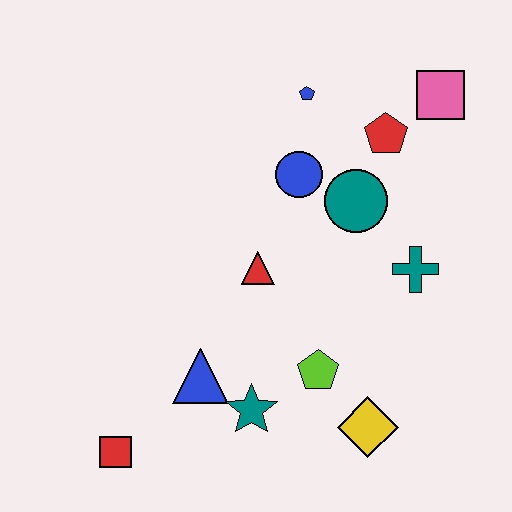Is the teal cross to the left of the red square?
No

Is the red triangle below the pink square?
Yes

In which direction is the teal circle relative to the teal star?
The teal circle is above the teal star.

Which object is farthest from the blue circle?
The red square is farthest from the blue circle.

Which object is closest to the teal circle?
The blue circle is closest to the teal circle.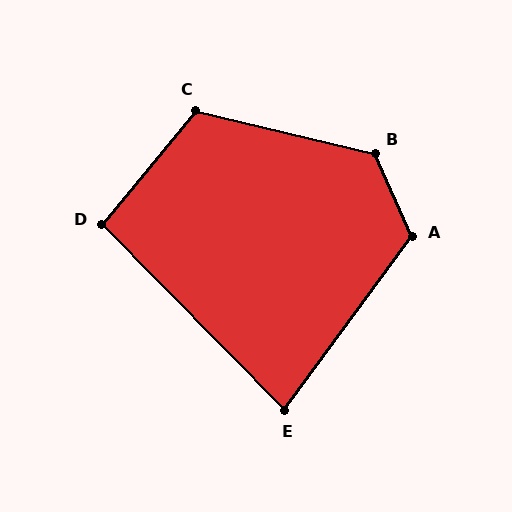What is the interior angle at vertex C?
Approximately 116 degrees (obtuse).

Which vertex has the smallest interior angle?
E, at approximately 81 degrees.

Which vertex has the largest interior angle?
B, at approximately 127 degrees.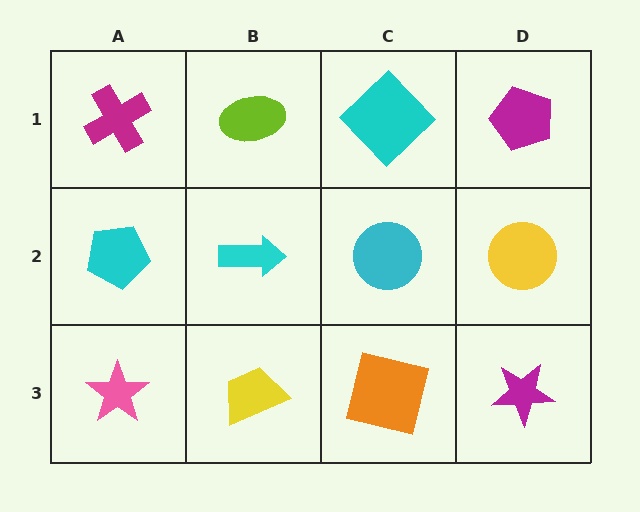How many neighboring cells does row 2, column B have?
4.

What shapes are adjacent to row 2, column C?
A cyan diamond (row 1, column C), an orange square (row 3, column C), a cyan arrow (row 2, column B), a yellow circle (row 2, column D).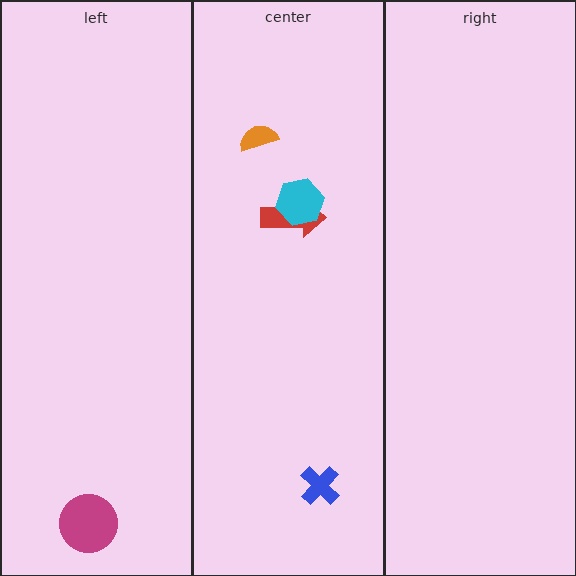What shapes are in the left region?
The magenta circle.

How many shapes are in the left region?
1.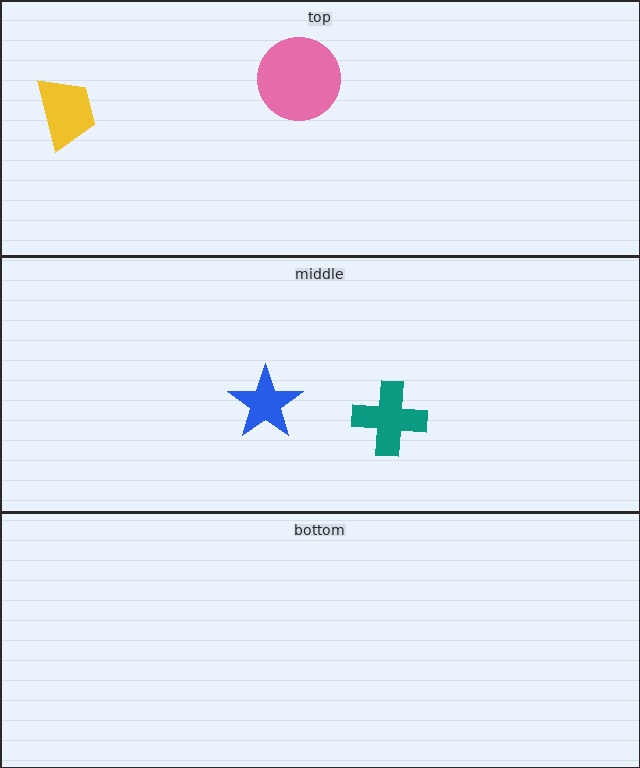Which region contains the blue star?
The middle region.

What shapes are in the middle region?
The blue star, the teal cross.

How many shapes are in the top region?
2.